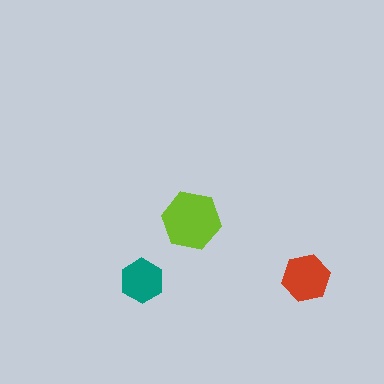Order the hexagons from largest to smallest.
the lime one, the red one, the teal one.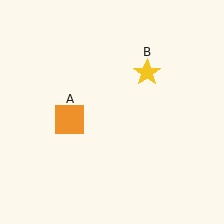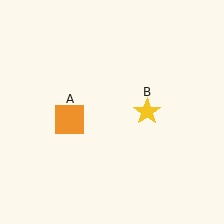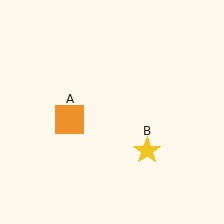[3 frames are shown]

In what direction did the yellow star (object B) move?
The yellow star (object B) moved down.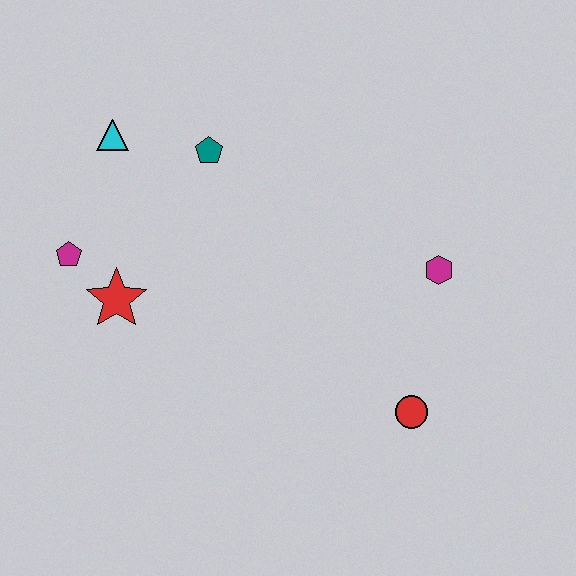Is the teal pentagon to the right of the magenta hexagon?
No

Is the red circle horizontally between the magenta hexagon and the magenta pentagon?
Yes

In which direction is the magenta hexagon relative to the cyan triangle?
The magenta hexagon is to the right of the cyan triangle.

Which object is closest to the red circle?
The magenta hexagon is closest to the red circle.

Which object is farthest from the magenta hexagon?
The magenta pentagon is farthest from the magenta hexagon.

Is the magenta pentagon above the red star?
Yes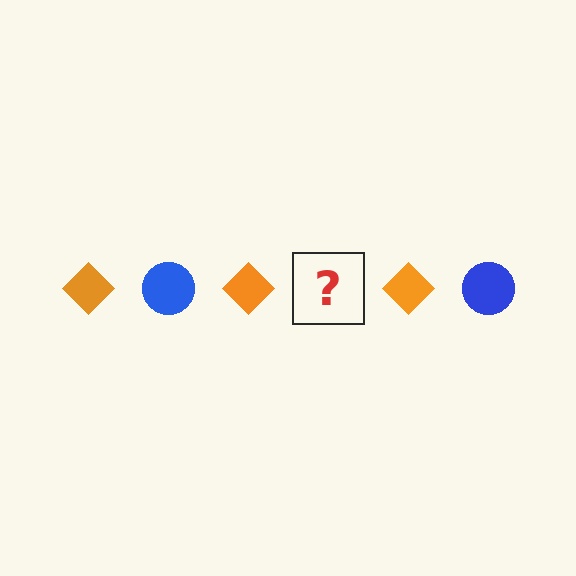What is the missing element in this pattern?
The missing element is a blue circle.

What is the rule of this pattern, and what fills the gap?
The rule is that the pattern alternates between orange diamond and blue circle. The gap should be filled with a blue circle.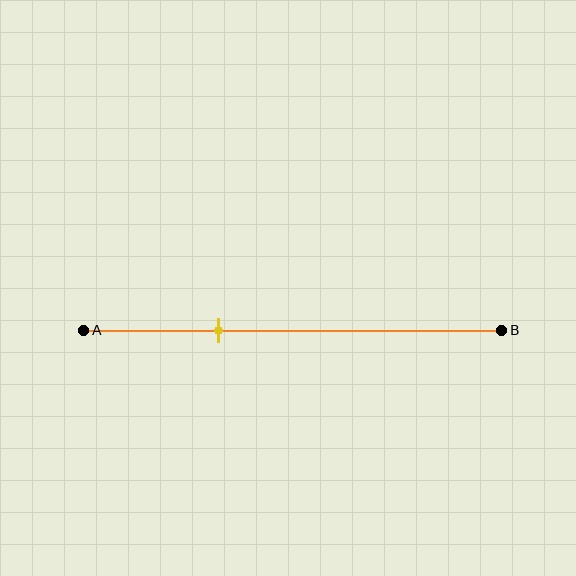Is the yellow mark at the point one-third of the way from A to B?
Yes, the mark is approximately at the one-third point.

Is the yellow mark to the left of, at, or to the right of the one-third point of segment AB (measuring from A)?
The yellow mark is approximately at the one-third point of segment AB.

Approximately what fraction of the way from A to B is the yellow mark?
The yellow mark is approximately 30% of the way from A to B.